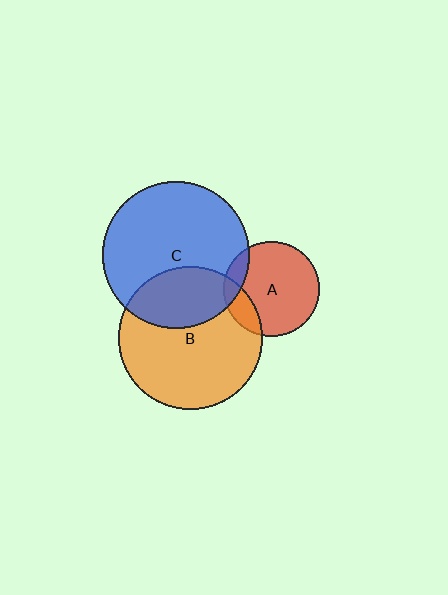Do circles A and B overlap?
Yes.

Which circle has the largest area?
Circle C (blue).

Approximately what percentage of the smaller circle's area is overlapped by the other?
Approximately 15%.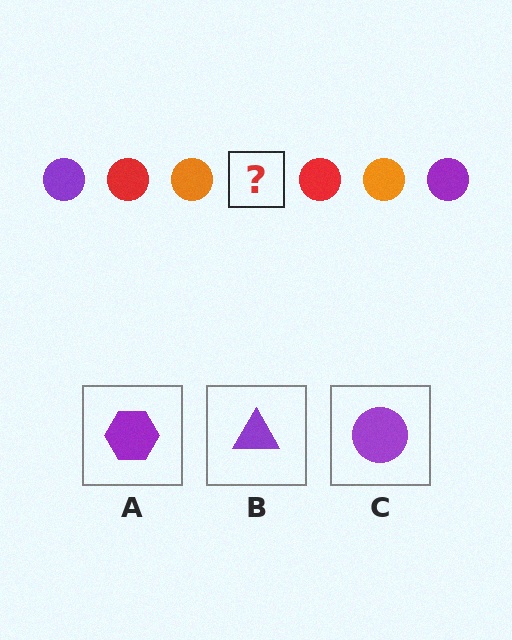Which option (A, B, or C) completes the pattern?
C.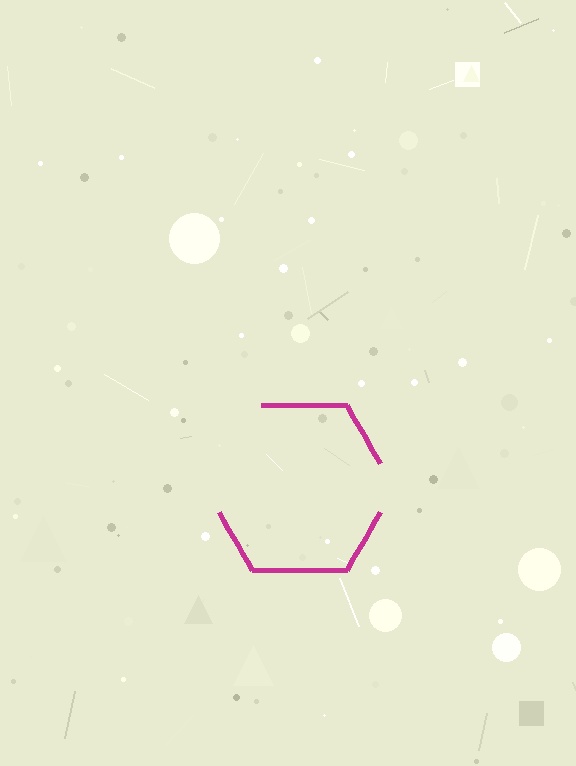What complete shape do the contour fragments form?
The contour fragments form a hexagon.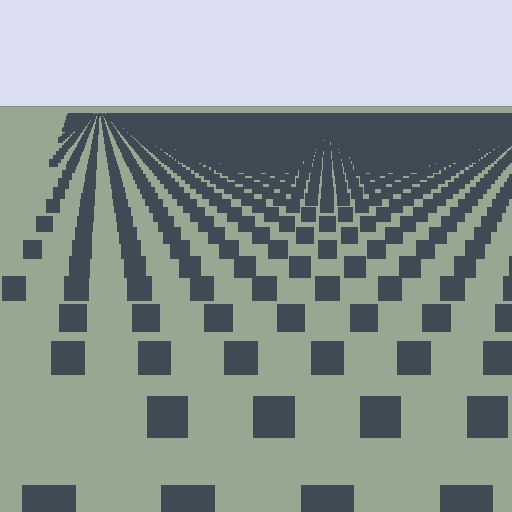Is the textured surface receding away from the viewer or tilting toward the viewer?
The surface is receding away from the viewer. Texture elements get smaller and denser toward the top.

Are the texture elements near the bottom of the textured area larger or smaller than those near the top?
Larger. Near the bottom, elements are closer to the viewer and appear at a bigger on-screen size.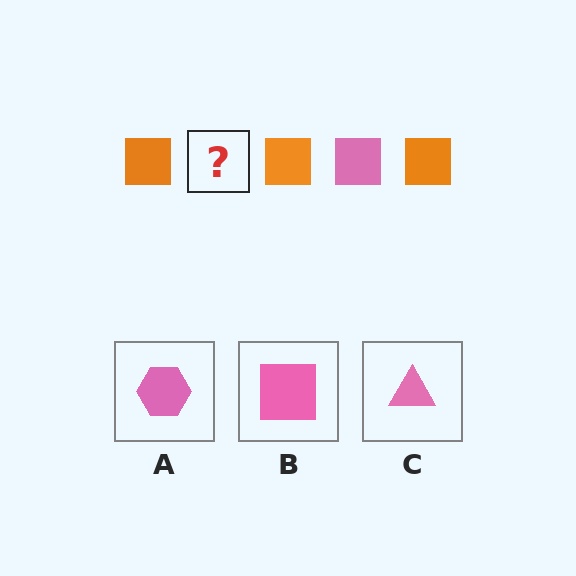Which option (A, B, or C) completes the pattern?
B.